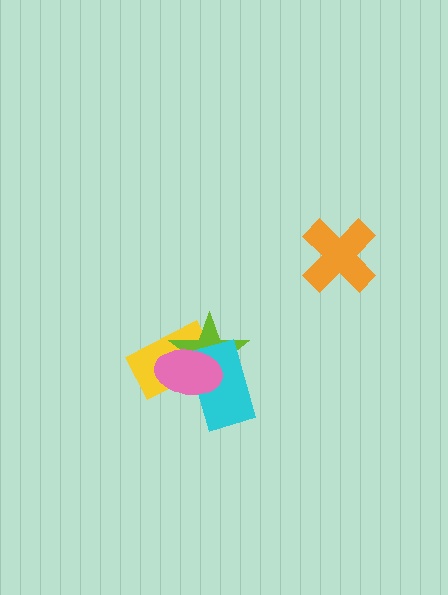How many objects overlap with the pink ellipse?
3 objects overlap with the pink ellipse.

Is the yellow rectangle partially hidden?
Yes, it is partially covered by another shape.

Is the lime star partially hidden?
Yes, it is partially covered by another shape.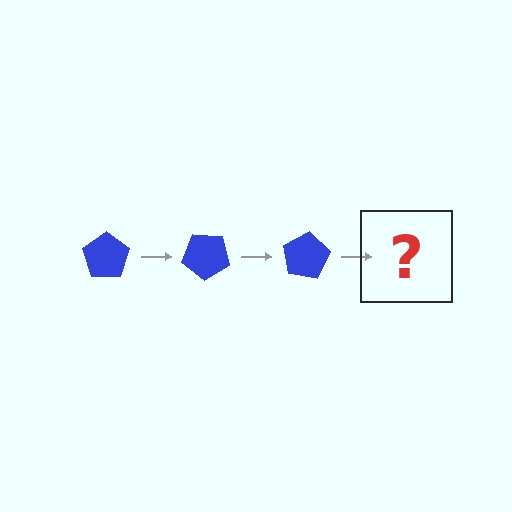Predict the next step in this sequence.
The next step is a blue pentagon rotated 120 degrees.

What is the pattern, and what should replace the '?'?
The pattern is that the pentagon rotates 40 degrees each step. The '?' should be a blue pentagon rotated 120 degrees.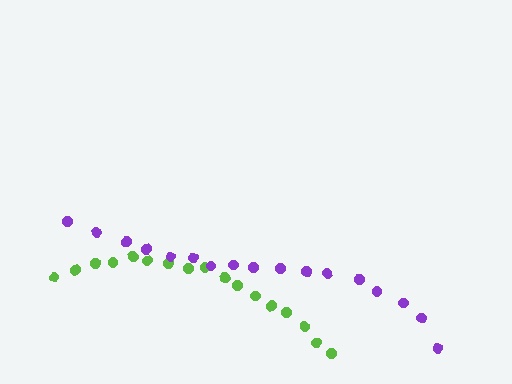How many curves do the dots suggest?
There are 2 distinct paths.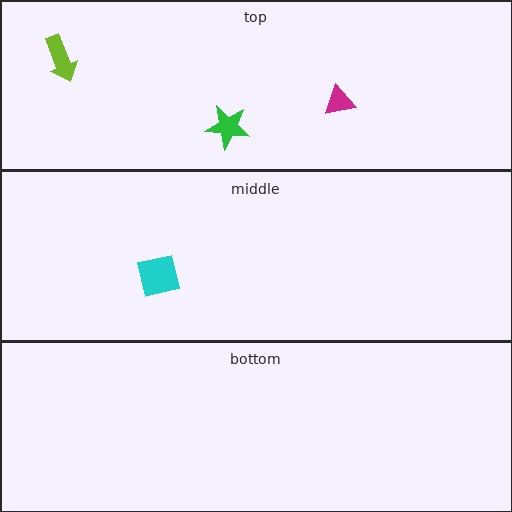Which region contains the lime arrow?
The top region.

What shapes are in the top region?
The green star, the magenta triangle, the lime arrow.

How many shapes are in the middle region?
1.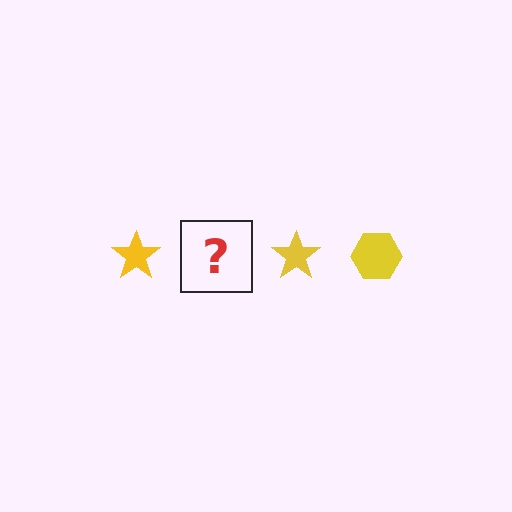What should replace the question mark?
The question mark should be replaced with a yellow hexagon.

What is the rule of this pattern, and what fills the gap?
The rule is that the pattern cycles through star, hexagon shapes in yellow. The gap should be filled with a yellow hexagon.